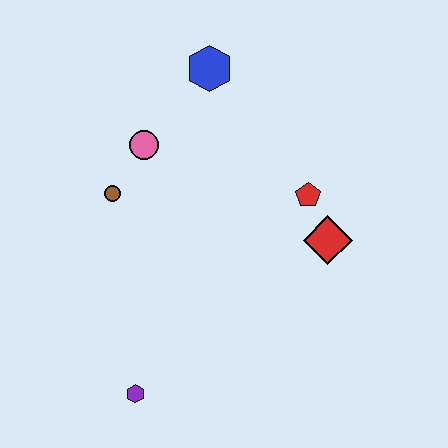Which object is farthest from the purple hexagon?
The blue hexagon is farthest from the purple hexagon.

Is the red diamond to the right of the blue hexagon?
Yes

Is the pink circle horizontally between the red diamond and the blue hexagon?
No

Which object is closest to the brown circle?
The pink circle is closest to the brown circle.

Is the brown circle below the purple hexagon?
No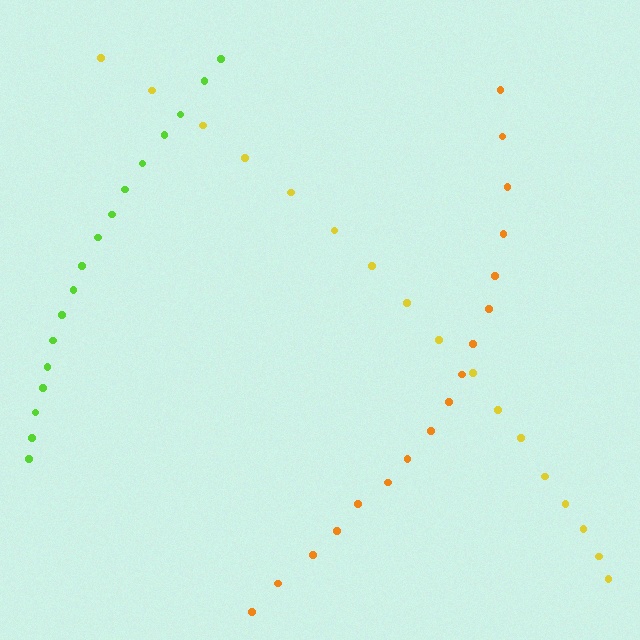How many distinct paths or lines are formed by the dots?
There are 3 distinct paths.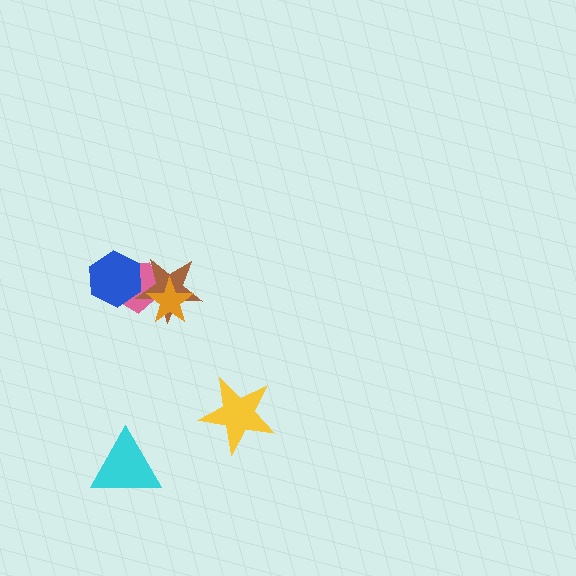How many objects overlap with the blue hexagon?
2 objects overlap with the blue hexagon.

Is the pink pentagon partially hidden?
Yes, it is partially covered by another shape.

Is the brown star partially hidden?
Yes, it is partially covered by another shape.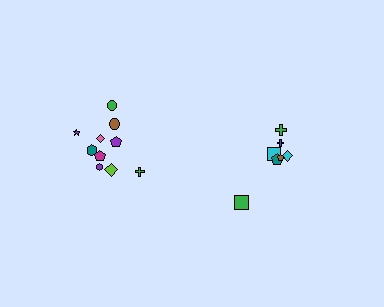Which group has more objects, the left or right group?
The left group.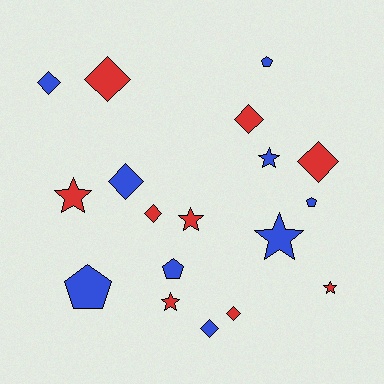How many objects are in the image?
There are 18 objects.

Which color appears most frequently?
Blue, with 9 objects.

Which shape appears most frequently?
Diamond, with 8 objects.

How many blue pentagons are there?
There are 4 blue pentagons.